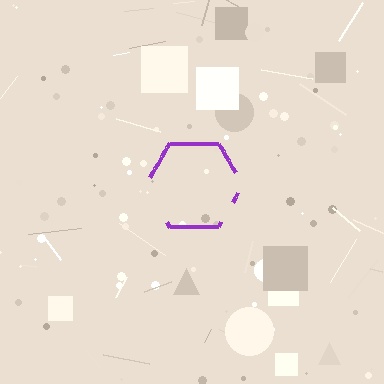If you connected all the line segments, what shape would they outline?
They would outline a hexagon.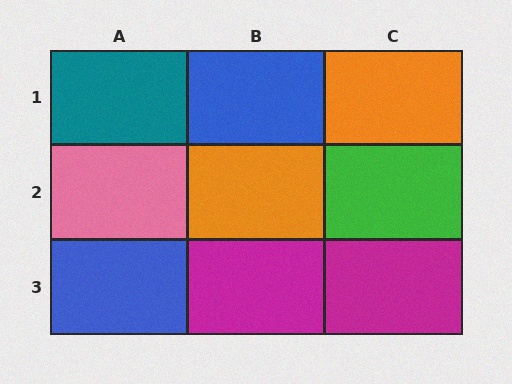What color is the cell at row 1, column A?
Teal.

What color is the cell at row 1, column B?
Blue.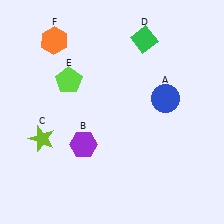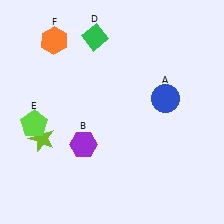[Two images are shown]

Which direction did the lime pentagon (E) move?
The lime pentagon (E) moved down.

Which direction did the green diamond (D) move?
The green diamond (D) moved left.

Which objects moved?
The objects that moved are: the green diamond (D), the lime pentagon (E).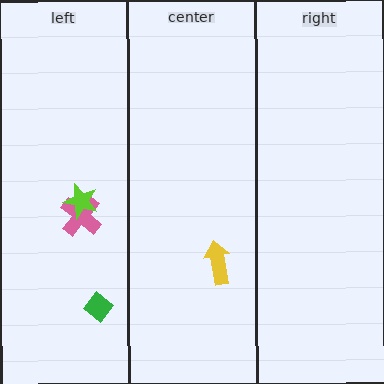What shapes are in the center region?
The yellow arrow.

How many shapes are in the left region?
3.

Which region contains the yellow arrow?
The center region.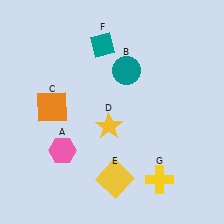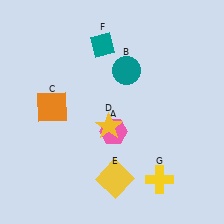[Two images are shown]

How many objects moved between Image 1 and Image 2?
1 object moved between the two images.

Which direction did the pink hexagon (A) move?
The pink hexagon (A) moved right.